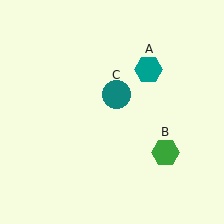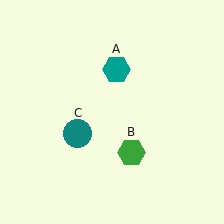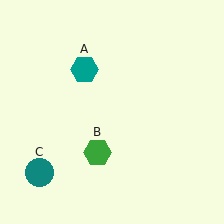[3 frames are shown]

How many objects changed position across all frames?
3 objects changed position: teal hexagon (object A), green hexagon (object B), teal circle (object C).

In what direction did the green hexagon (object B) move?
The green hexagon (object B) moved left.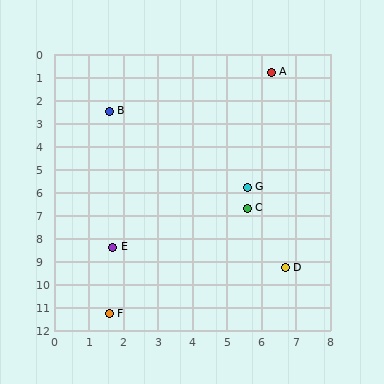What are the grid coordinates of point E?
Point E is at approximately (1.7, 8.4).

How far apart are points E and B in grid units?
Points E and B are about 5.9 grid units apart.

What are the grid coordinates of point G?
Point G is at approximately (5.6, 5.8).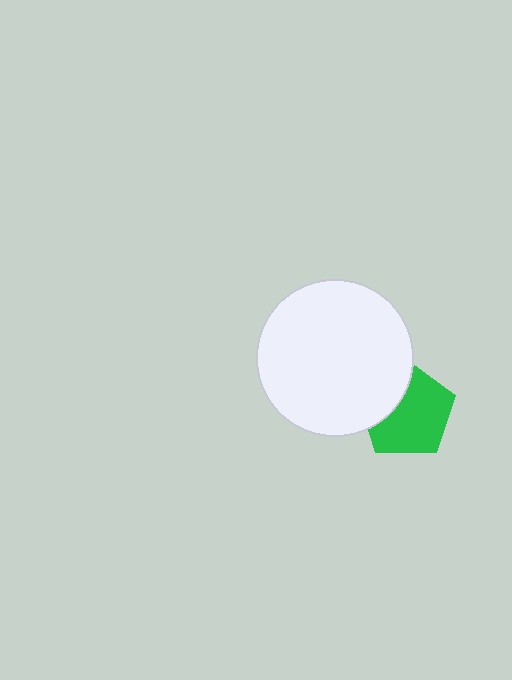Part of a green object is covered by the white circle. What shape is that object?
It is a pentagon.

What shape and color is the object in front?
The object in front is a white circle.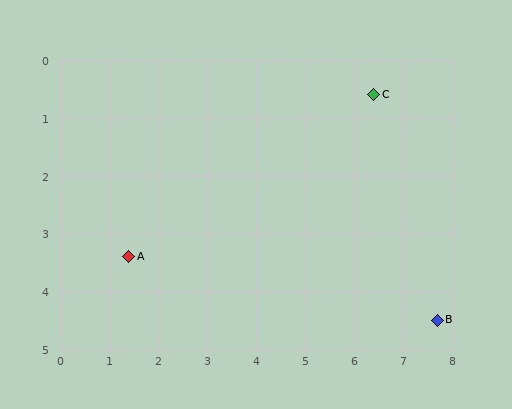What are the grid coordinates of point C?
Point C is at approximately (6.4, 0.6).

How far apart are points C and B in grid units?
Points C and B are about 4.1 grid units apart.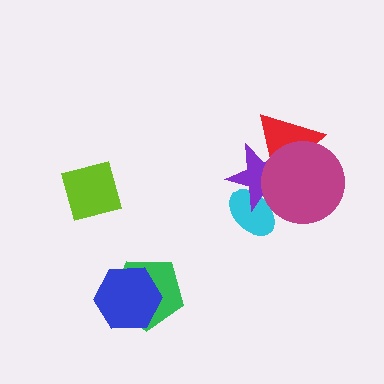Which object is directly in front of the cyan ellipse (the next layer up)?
The purple star is directly in front of the cyan ellipse.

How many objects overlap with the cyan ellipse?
2 objects overlap with the cyan ellipse.